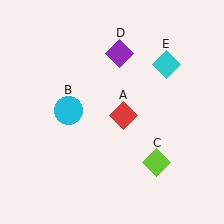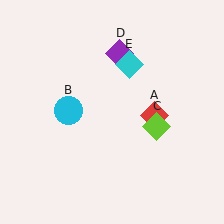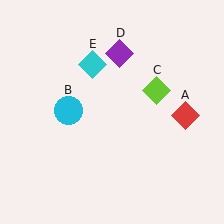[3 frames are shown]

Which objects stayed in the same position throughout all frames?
Cyan circle (object B) and purple diamond (object D) remained stationary.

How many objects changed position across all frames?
3 objects changed position: red diamond (object A), lime diamond (object C), cyan diamond (object E).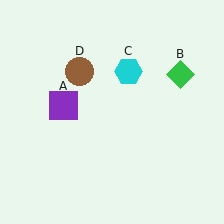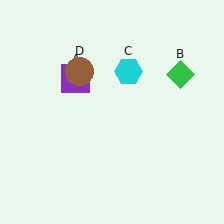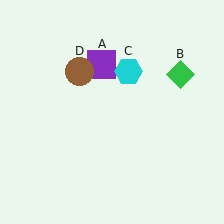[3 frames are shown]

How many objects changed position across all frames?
1 object changed position: purple square (object A).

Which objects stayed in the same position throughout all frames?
Green diamond (object B) and cyan hexagon (object C) and brown circle (object D) remained stationary.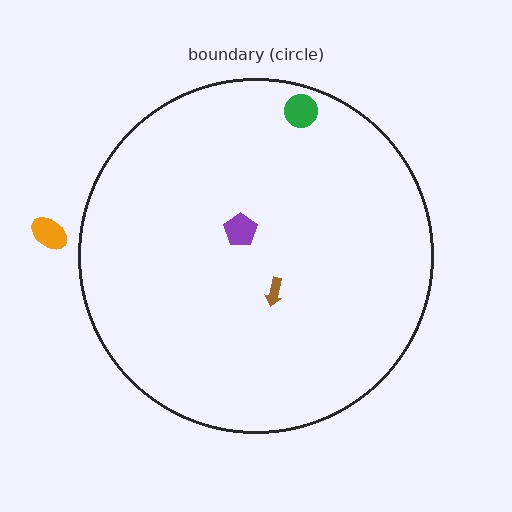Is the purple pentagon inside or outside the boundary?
Inside.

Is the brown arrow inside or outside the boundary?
Inside.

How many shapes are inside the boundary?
3 inside, 1 outside.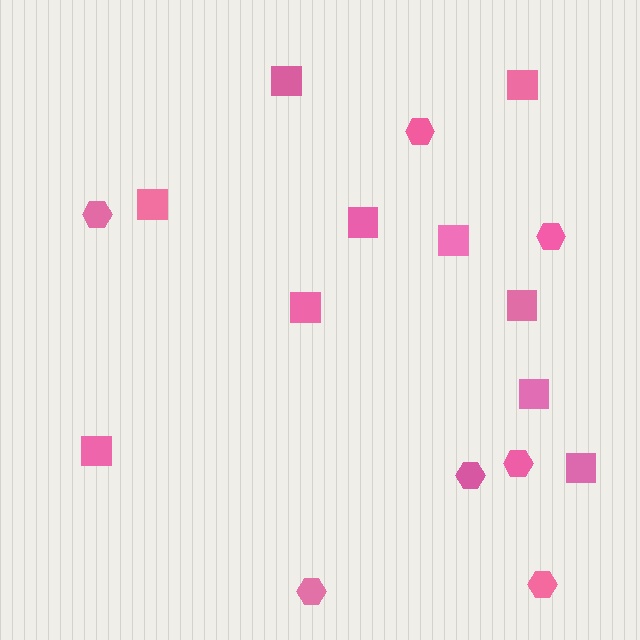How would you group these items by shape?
There are 2 groups: one group of hexagons (7) and one group of squares (10).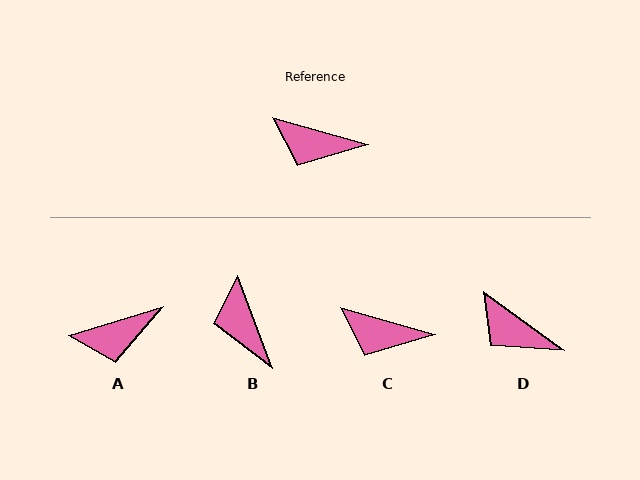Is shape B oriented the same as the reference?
No, it is off by about 54 degrees.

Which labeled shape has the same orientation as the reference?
C.